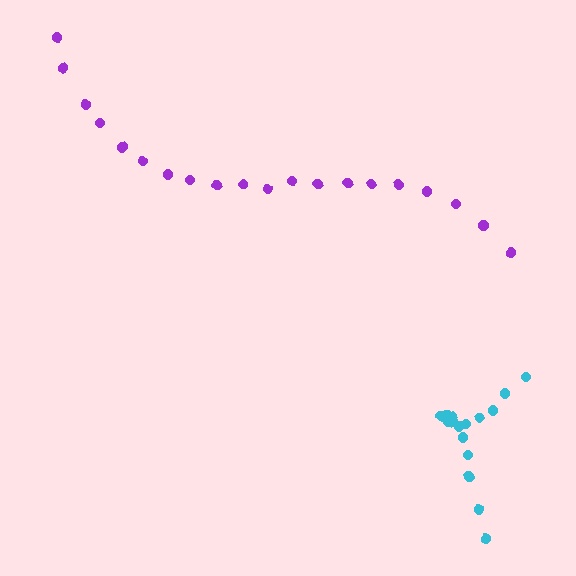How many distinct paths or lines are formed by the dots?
There are 2 distinct paths.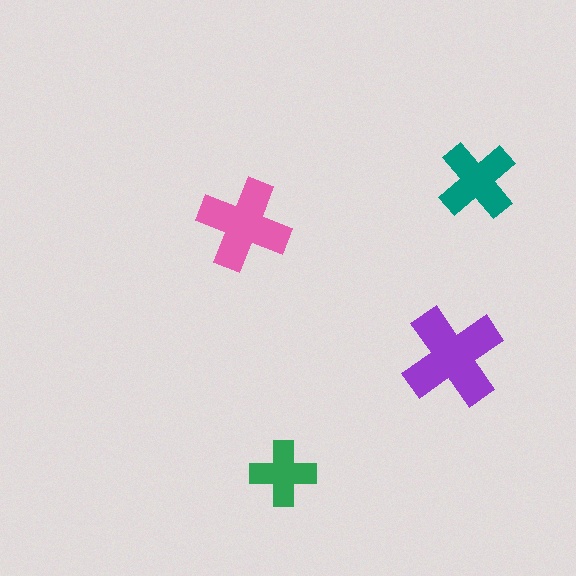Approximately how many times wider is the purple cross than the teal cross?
About 1.5 times wider.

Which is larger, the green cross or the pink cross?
The pink one.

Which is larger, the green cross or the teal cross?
The teal one.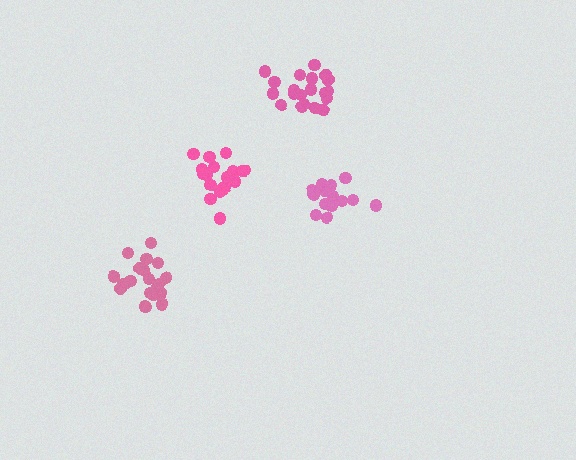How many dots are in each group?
Group 1: 21 dots, Group 2: 20 dots, Group 3: 15 dots, Group 4: 20 dots (76 total).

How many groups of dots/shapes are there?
There are 4 groups.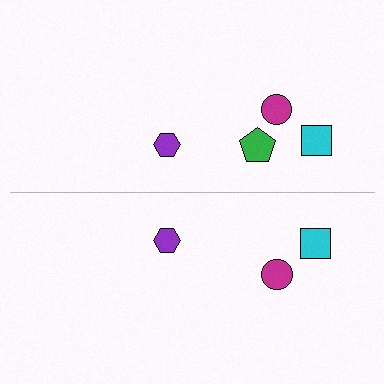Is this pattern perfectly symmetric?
No, the pattern is not perfectly symmetric. A green pentagon is missing from the bottom side.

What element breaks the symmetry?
A green pentagon is missing from the bottom side.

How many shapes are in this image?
There are 7 shapes in this image.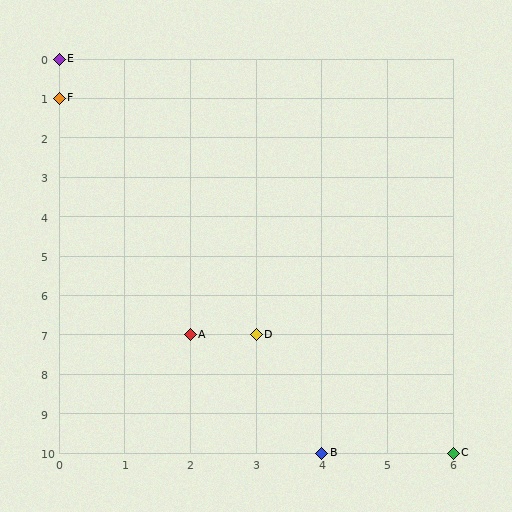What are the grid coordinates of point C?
Point C is at grid coordinates (6, 10).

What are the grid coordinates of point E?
Point E is at grid coordinates (0, 0).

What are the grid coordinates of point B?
Point B is at grid coordinates (4, 10).